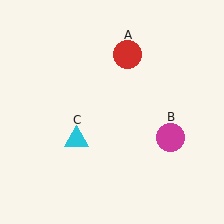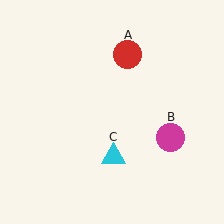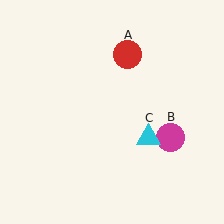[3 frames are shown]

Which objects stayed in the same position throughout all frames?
Red circle (object A) and magenta circle (object B) remained stationary.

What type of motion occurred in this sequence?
The cyan triangle (object C) rotated counterclockwise around the center of the scene.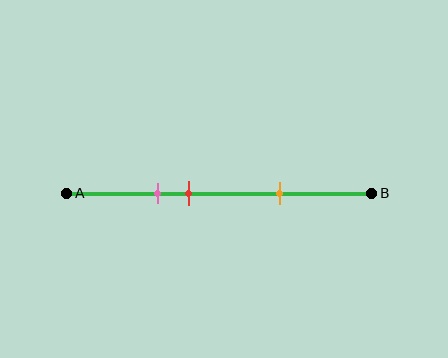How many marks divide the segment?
There are 3 marks dividing the segment.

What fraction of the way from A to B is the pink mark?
The pink mark is approximately 30% (0.3) of the way from A to B.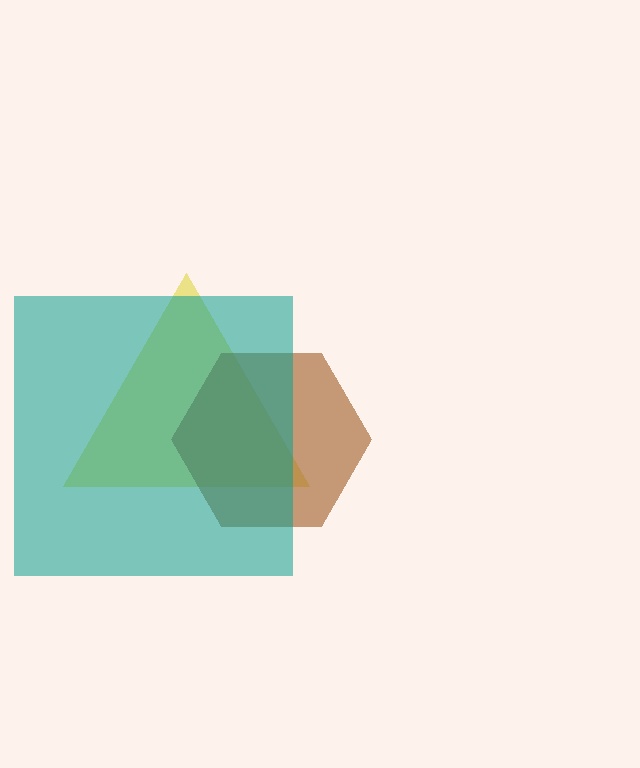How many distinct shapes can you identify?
There are 3 distinct shapes: a yellow triangle, a brown hexagon, a teal square.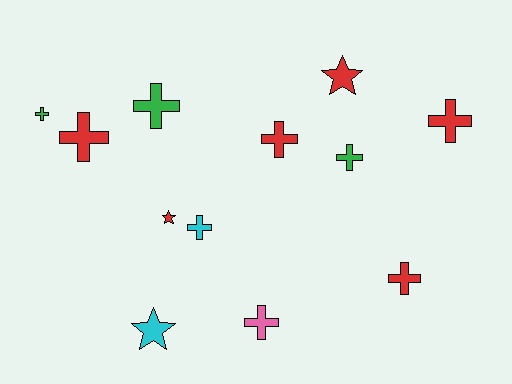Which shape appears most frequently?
Cross, with 9 objects.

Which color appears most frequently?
Red, with 6 objects.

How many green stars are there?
There are no green stars.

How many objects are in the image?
There are 12 objects.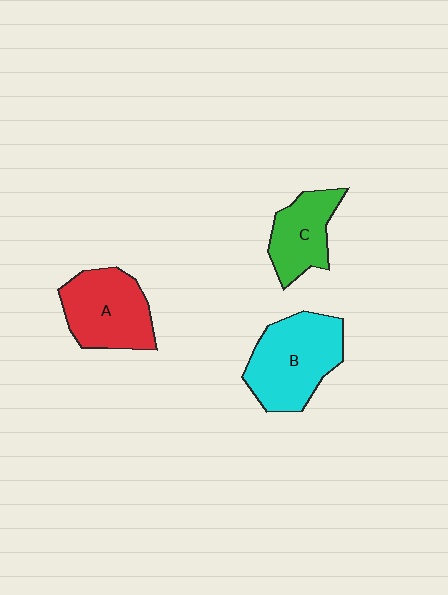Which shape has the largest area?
Shape B (cyan).